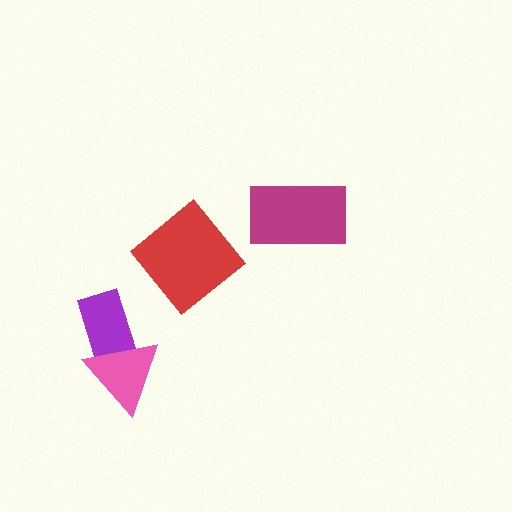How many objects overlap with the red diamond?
0 objects overlap with the red diamond.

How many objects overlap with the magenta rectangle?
0 objects overlap with the magenta rectangle.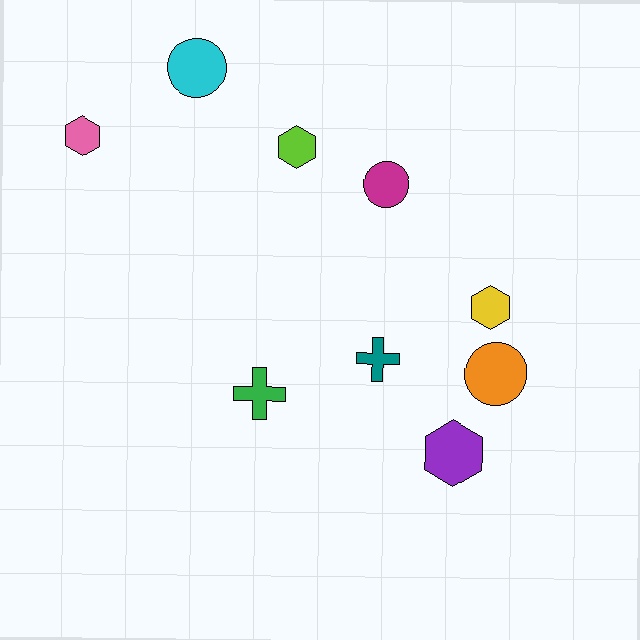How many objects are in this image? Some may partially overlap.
There are 9 objects.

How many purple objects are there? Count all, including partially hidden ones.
There is 1 purple object.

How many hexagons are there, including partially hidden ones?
There are 4 hexagons.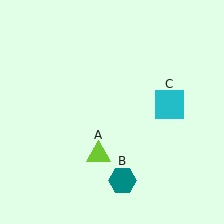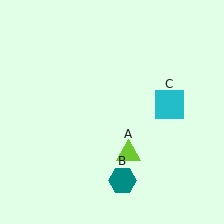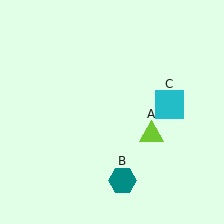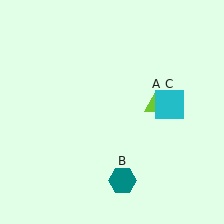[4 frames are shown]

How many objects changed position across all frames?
1 object changed position: lime triangle (object A).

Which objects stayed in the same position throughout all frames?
Teal hexagon (object B) and cyan square (object C) remained stationary.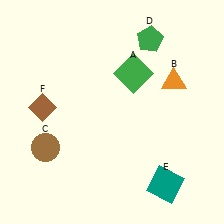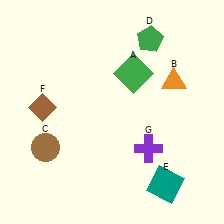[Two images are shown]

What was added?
A purple cross (G) was added in Image 2.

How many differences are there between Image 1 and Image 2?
There is 1 difference between the two images.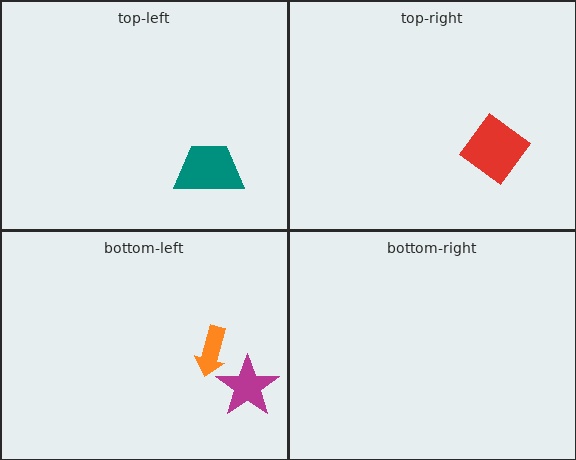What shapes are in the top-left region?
The teal trapezoid.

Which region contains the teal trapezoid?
The top-left region.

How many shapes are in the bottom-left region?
2.